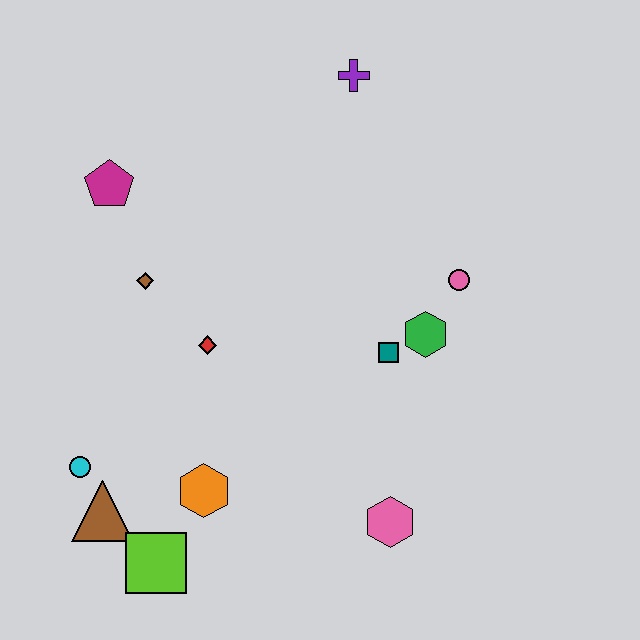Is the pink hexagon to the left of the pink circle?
Yes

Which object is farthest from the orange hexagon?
The purple cross is farthest from the orange hexagon.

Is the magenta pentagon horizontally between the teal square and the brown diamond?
No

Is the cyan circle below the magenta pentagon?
Yes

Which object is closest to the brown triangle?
The cyan circle is closest to the brown triangle.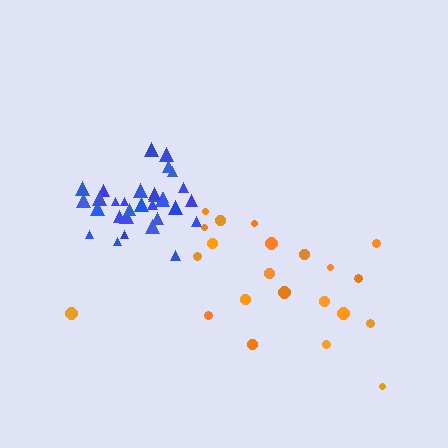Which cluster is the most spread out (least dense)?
Orange.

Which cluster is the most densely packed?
Blue.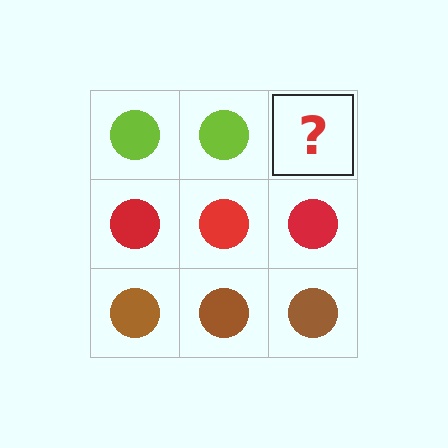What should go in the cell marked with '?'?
The missing cell should contain a lime circle.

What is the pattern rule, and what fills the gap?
The rule is that each row has a consistent color. The gap should be filled with a lime circle.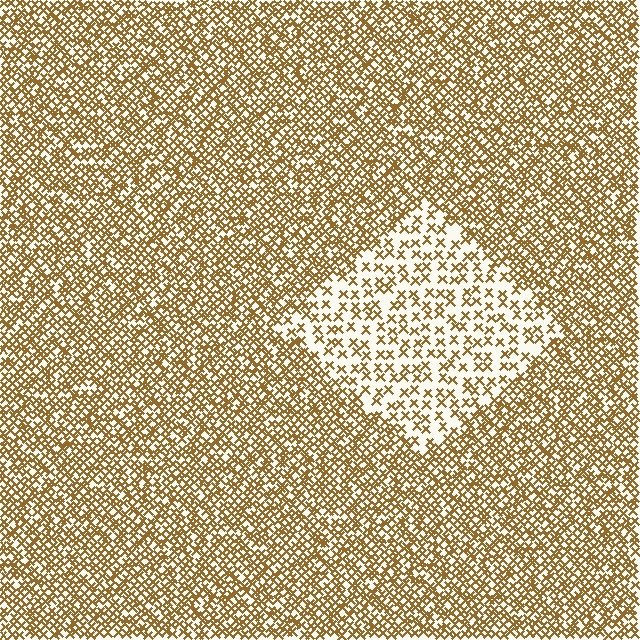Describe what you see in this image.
The image contains small brown elements arranged at two different densities. A diamond-shaped region is visible where the elements are less densely packed than the surrounding area.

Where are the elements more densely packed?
The elements are more densely packed outside the diamond boundary.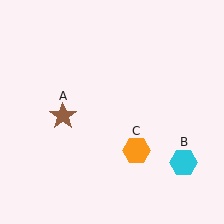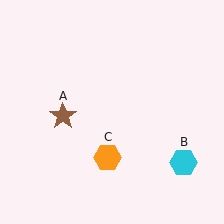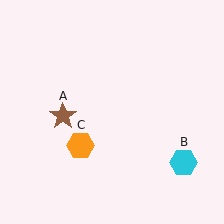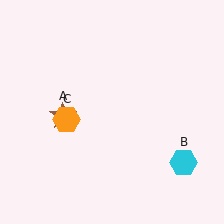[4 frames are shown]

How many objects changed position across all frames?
1 object changed position: orange hexagon (object C).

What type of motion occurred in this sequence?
The orange hexagon (object C) rotated clockwise around the center of the scene.